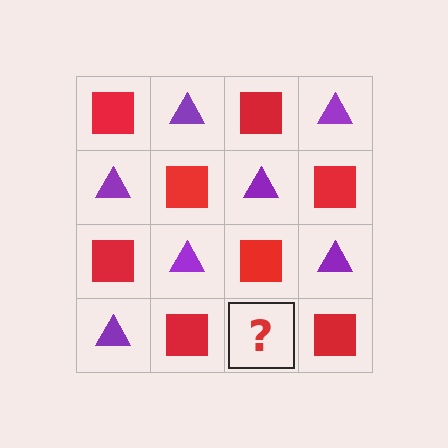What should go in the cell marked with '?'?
The missing cell should contain a purple triangle.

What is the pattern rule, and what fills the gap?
The rule is that it alternates red square and purple triangle in a checkerboard pattern. The gap should be filled with a purple triangle.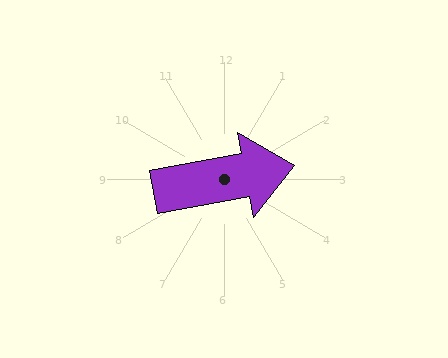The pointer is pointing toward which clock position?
Roughly 3 o'clock.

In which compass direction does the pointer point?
East.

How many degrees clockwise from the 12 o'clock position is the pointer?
Approximately 80 degrees.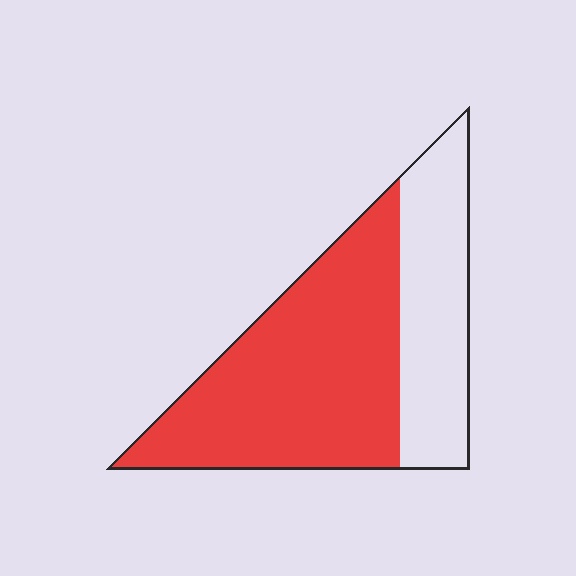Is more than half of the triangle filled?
Yes.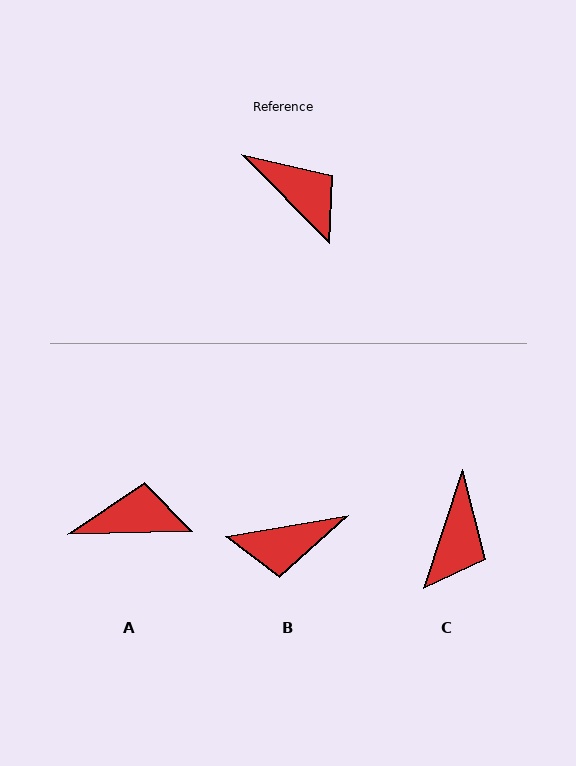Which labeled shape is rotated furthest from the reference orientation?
B, about 125 degrees away.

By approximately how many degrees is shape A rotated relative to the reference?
Approximately 47 degrees counter-clockwise.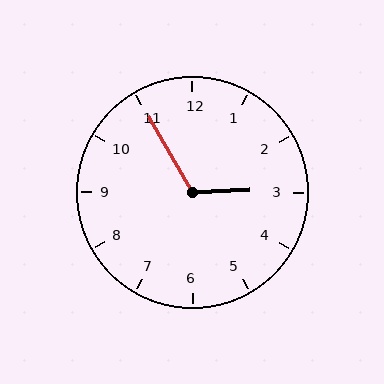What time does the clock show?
2:55.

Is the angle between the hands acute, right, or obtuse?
It is obtuse.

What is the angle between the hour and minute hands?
Approximately 118 degrees.